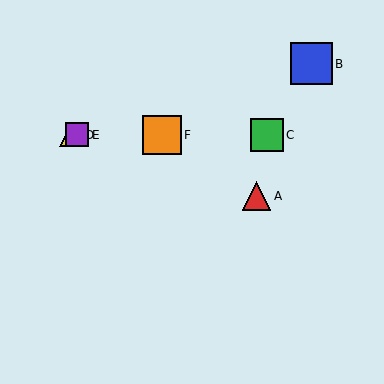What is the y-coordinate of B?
Object B is at y≈64.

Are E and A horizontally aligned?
No, E is at y≈135 and A is at y≈196.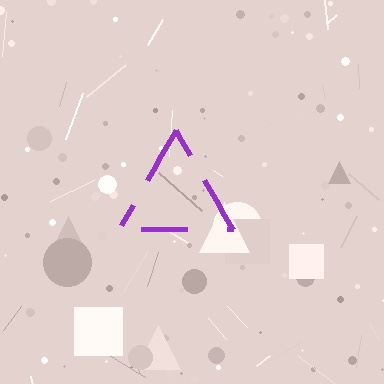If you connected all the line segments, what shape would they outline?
They would outline a triangle.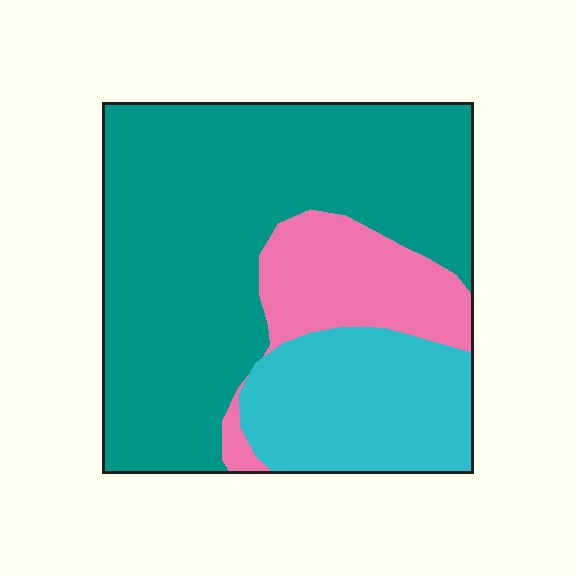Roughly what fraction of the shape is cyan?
Cyan covers about 20% of the shape.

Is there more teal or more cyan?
Teal.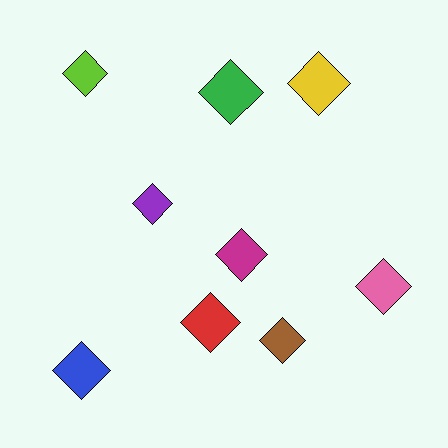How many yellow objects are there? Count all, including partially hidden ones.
There is 1 yellow object.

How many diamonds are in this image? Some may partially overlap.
There are 9 diamonds.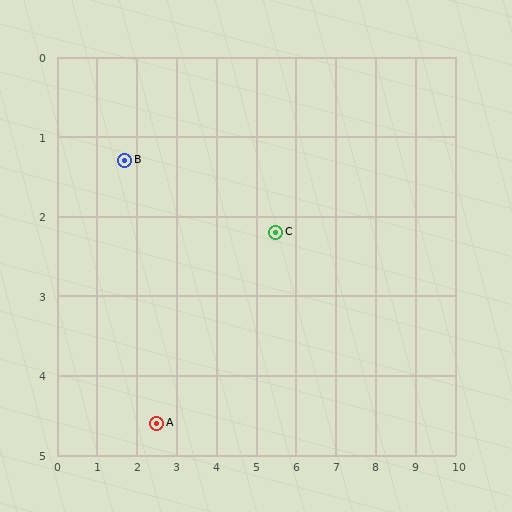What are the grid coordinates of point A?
Point A is at approximately (2.5, 4.6).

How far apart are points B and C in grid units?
Points B and C are about 3.9 grid units apart.